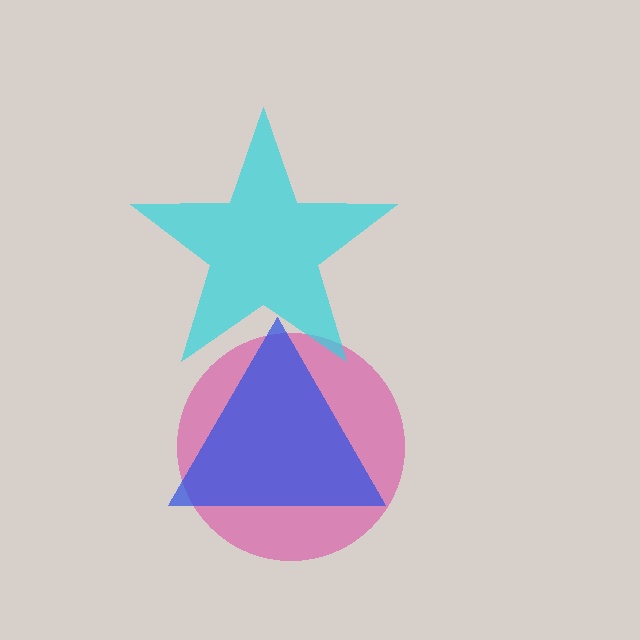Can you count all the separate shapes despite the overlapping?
Yes, there are 3 separate shapes.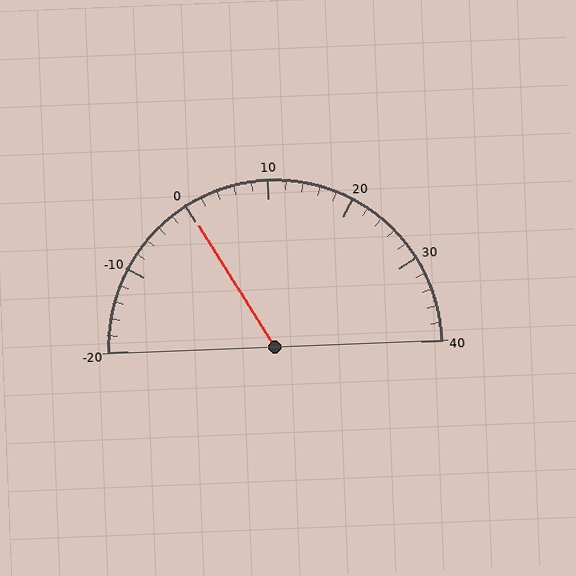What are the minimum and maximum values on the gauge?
The gauge ranges from -20 to 40.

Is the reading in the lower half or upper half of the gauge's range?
The reading is in the lower half of the range (-20 to 40).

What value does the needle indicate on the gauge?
The needle indicates approximately 0.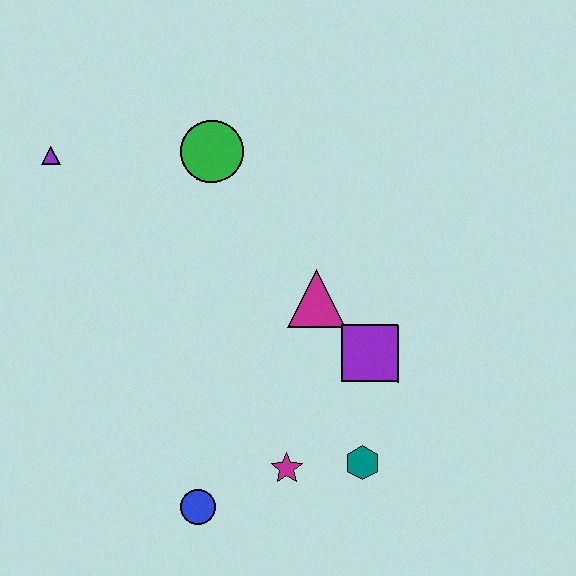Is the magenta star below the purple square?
Yes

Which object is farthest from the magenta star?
The purple triangle is farthest from the magenta star.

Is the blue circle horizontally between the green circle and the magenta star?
No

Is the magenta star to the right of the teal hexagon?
No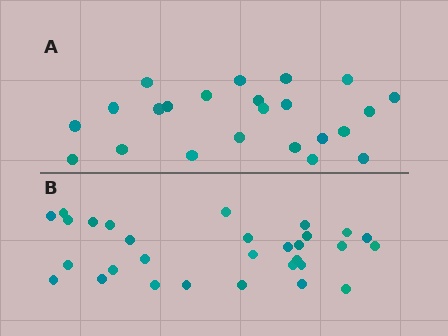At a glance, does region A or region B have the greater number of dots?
Region B (the bottom region) has more dots.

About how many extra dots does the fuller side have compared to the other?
Region B has roughly 8 or so more dots than region A.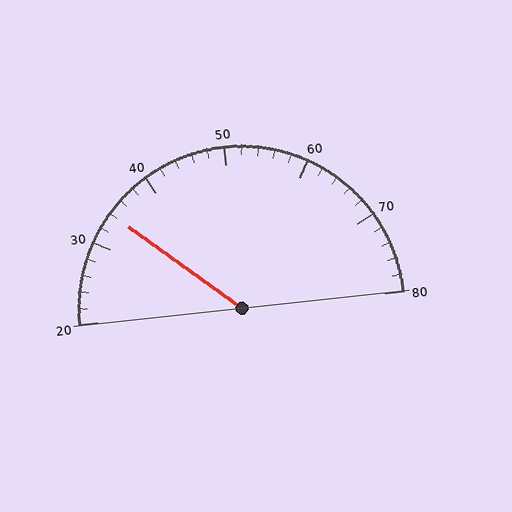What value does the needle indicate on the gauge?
The needle indicates approximately 34.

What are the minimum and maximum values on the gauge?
The gauge ranges from 20 to 80.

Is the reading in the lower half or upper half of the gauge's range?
The reading is in the lower half of the range (20 to 80).